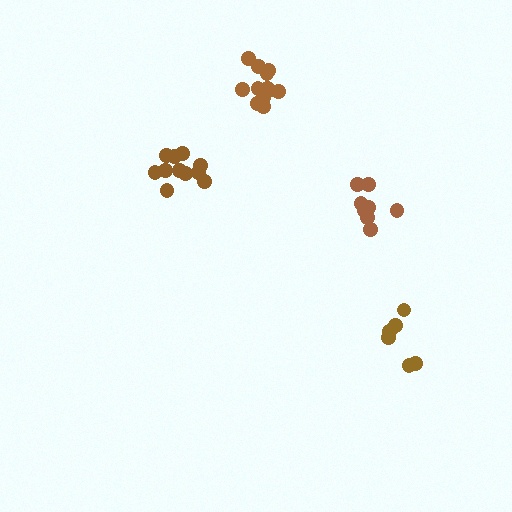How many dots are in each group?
Group 1: 6 dots, Group 2: 8 dots, Group 3: 11 dots, Group 4: 12 dots (37 total).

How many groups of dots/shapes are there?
There are 4 groups.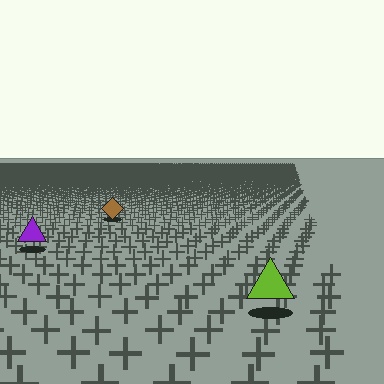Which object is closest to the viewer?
The lime triangle is closest. The texture marks near it are larger and more spread out.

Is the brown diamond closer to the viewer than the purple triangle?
No. The purple triangle is closer — you can tell from the texture gradient: the ground texture is coarser near it.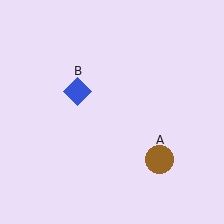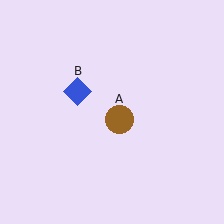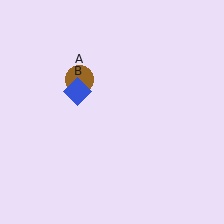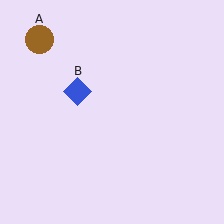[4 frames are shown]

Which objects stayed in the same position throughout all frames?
Blue diamond (object B) remained stationary.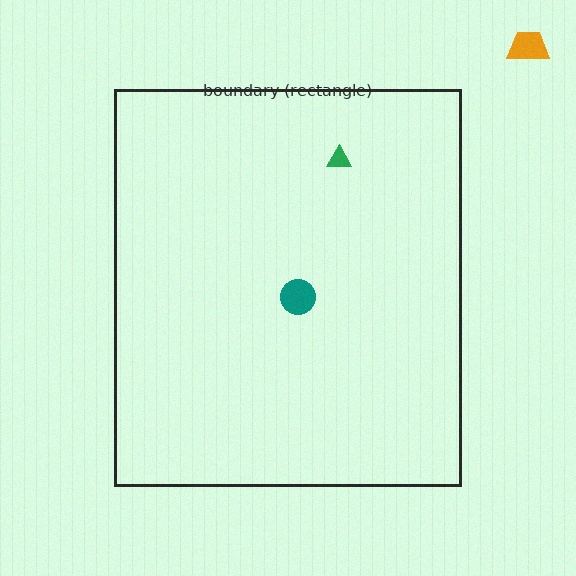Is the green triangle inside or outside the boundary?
Inside.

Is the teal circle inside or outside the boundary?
Inside.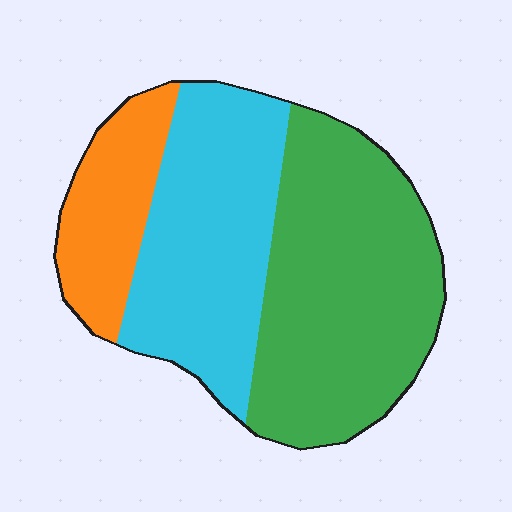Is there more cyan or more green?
Green.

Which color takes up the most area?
Green, at roughly 45%.